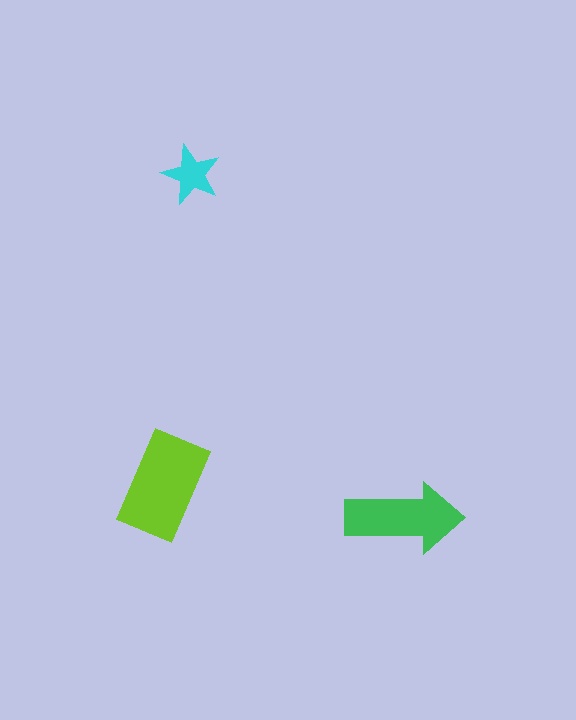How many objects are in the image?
There are 3 objects in the image.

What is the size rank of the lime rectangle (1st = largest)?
1st.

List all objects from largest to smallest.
The lime rectangle, the green arrow, the cyan star.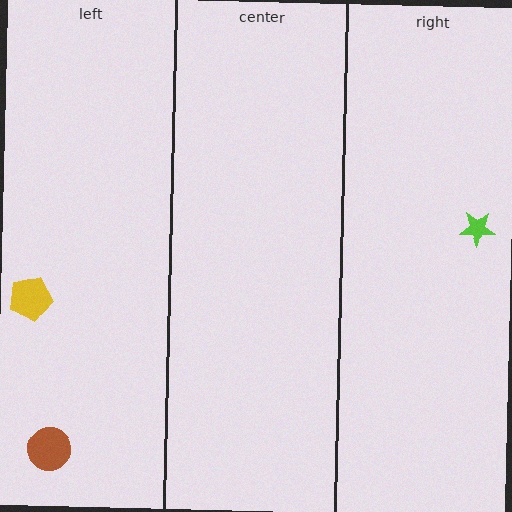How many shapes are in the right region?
1.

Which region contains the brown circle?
The left region.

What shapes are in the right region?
The lime star.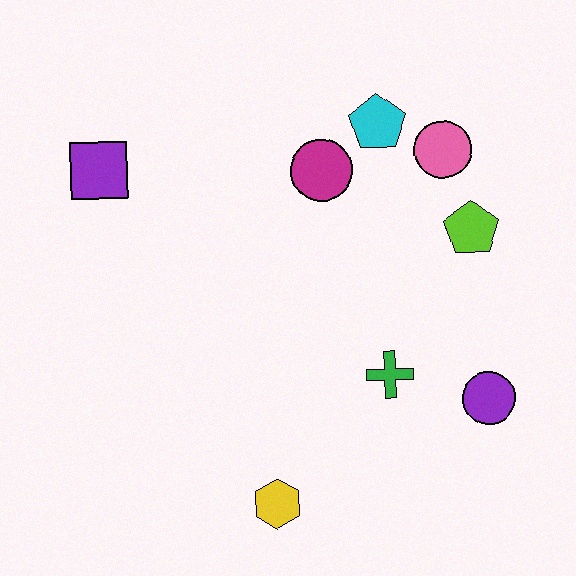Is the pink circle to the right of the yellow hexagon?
Yes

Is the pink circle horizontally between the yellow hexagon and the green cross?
No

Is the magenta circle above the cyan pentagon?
No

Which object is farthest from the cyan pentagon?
The yellow hexagon is farthest from the cyan pentagon.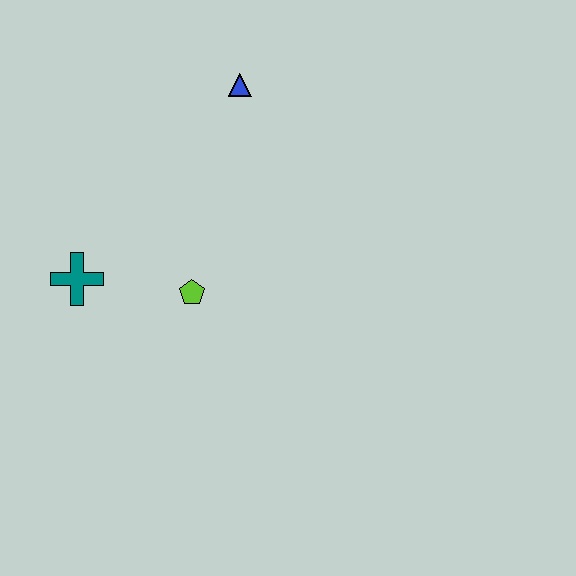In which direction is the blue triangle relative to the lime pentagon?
The blue triangle is above the lime pentagon.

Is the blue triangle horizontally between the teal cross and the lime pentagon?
No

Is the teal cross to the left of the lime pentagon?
Yes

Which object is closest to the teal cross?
The lime pentagon is closest to the teal cross.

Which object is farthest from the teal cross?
The blue triangle is farthest from the teal cross.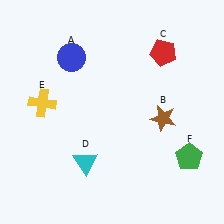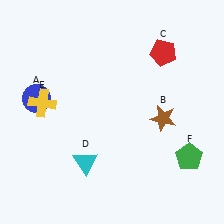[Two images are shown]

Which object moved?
The blue circle (A) moved down.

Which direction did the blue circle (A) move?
The blue circle (A) moved down.